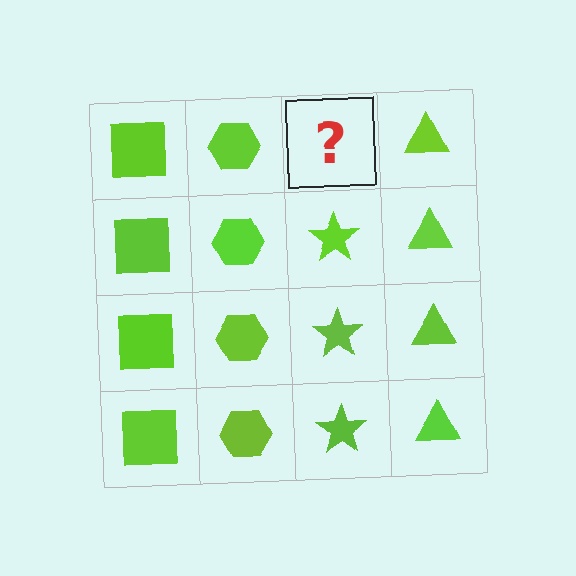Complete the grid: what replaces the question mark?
The question mark should be replaced with a lime star.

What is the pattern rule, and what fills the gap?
The rule is that each column has a consistent shape. The gap should be filled with a lime star.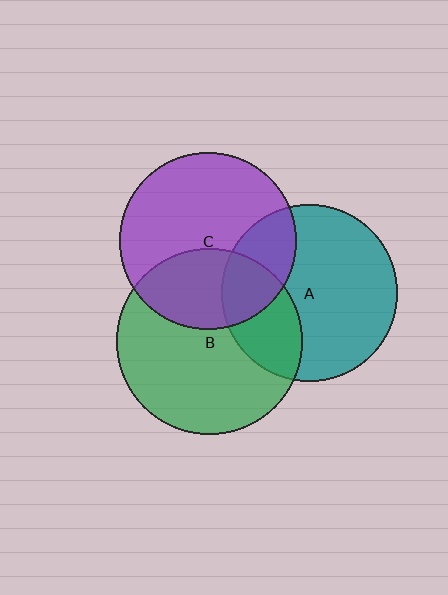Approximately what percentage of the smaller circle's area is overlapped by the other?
Approximately 30%.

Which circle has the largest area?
Circle B (green).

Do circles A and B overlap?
Yes.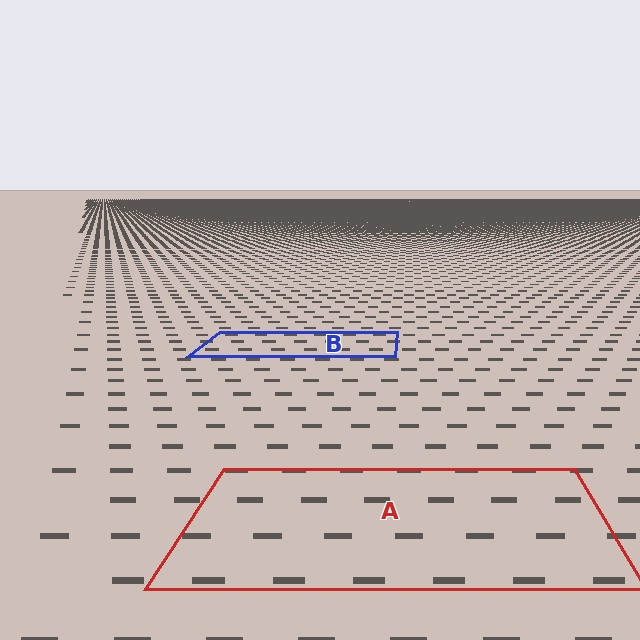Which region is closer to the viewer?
Region A is closer. The texture elements there are larger and more spread out.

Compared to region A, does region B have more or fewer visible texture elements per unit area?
Region B has more texture elements per unit area — they are packed more densely because it is farther away.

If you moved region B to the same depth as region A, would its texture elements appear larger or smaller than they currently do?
They would appear larger. At a closer depth, the same texture elements are projected at a bigger on-screen size.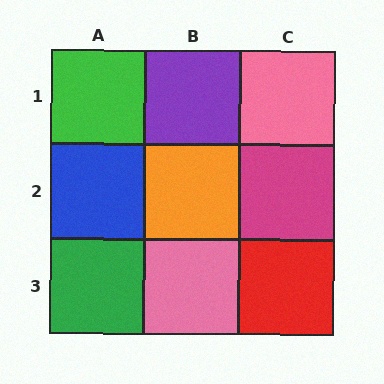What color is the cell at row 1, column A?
Green.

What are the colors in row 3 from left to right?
Green, pink, red.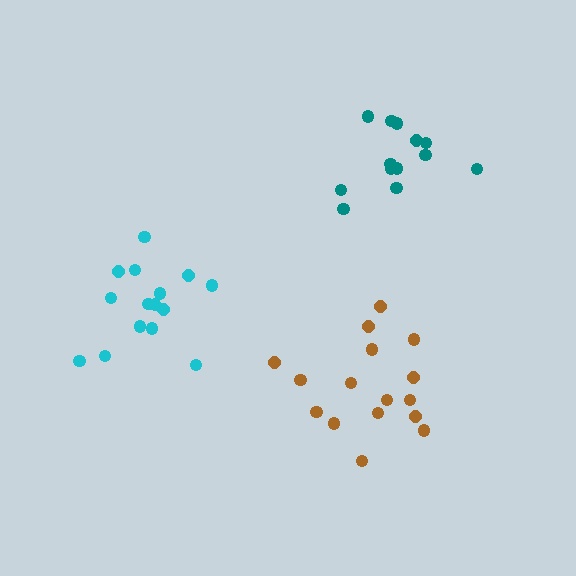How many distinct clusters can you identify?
There are 3 distinct clusters.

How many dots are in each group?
Group 1: 15 dots, Group 2: 16 dots, Group 3: 13 dots (44 total).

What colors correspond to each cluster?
The clusters are colored: cyan, brown, teal.